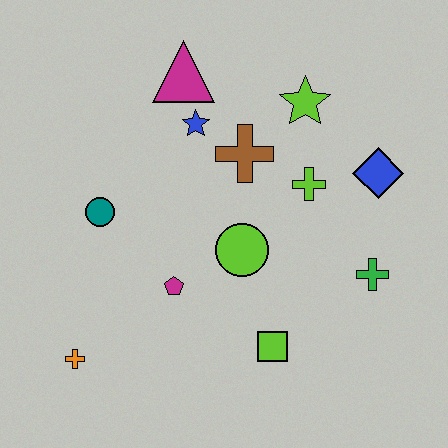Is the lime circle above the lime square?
Yes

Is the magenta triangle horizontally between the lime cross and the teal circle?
Yes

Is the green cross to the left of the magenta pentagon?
No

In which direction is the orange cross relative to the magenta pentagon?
The orange cross is to the left of the magenta pentagon.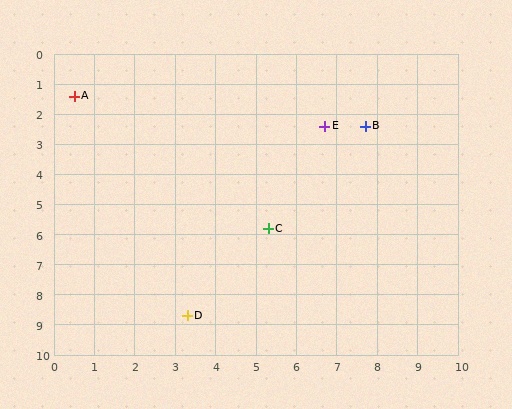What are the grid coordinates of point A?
Point A is at approximately (0.5, 1.4).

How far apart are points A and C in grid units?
Points A and C are about 6.5 grid units apart.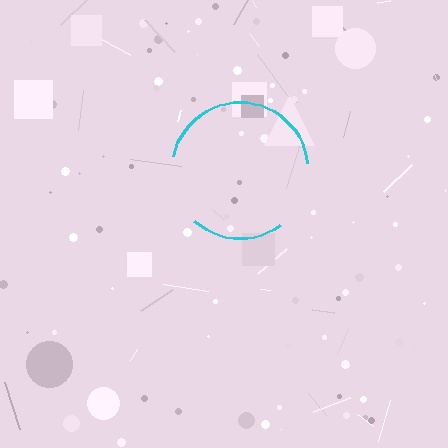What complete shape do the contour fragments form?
The contour fragments form a circle.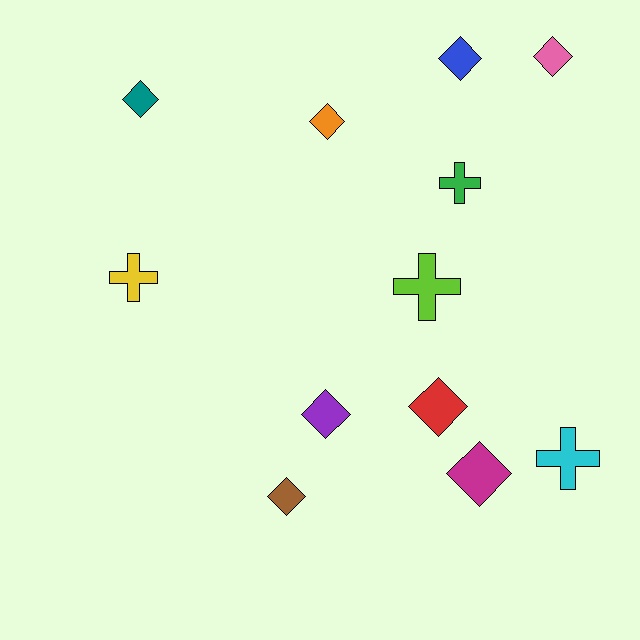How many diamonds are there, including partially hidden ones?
There are 8 diamonds.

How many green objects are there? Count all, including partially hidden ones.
There is 1 green object.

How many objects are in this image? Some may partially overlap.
There are 12 objects.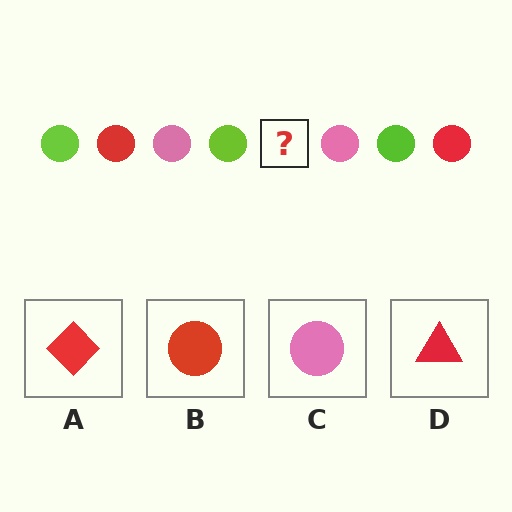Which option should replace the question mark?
Option B.